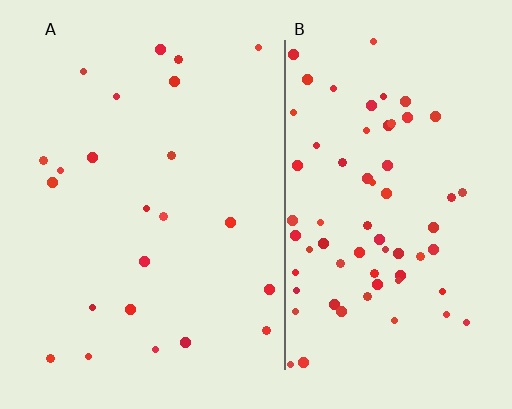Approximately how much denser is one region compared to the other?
Approximately 3.0× — region B over region A.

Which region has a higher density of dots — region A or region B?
B (the right).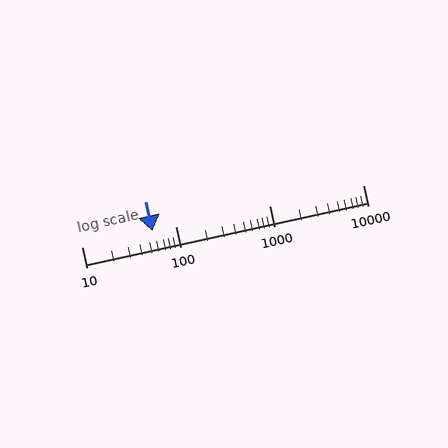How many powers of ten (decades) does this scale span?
The scale spans 3 decades, from 10 to 10000.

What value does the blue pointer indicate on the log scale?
The pointer indicates approximately 57.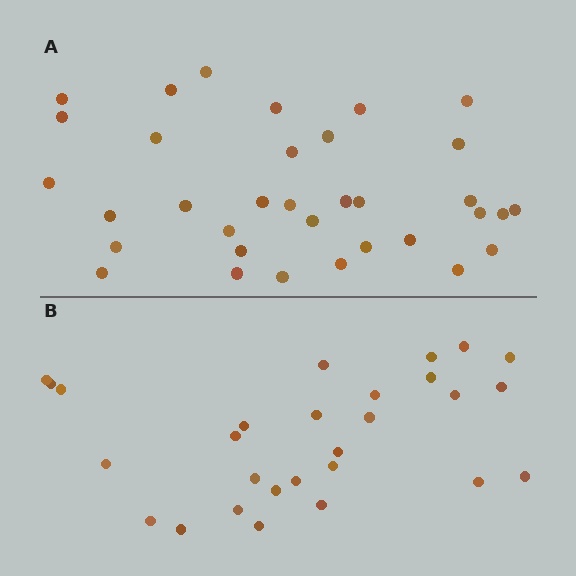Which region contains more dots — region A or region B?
Region A (the top region) has more dots.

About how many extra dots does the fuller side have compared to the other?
Region A has about 6 more dots than region B.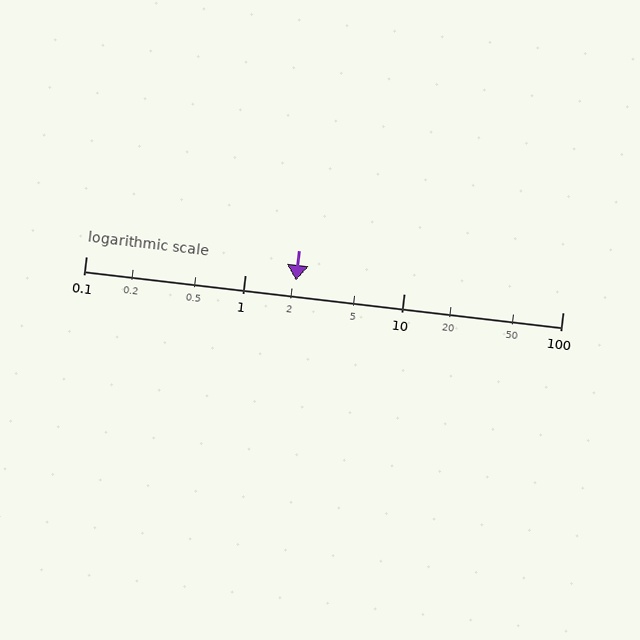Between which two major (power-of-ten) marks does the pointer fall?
The pointer is between 1 and 10.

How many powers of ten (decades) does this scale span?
The scale spans 3 decades, from 0.1 to 100.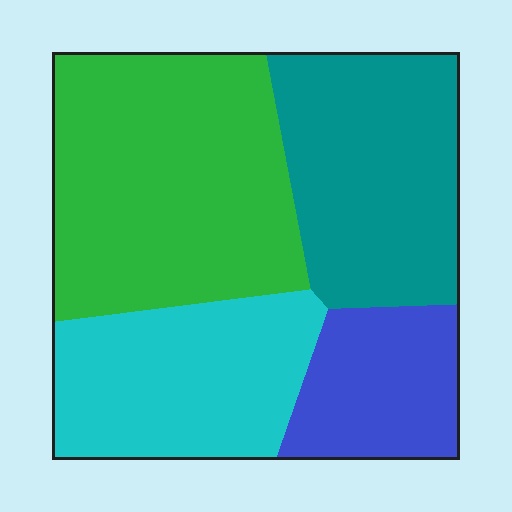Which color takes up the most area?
Green, at roughly 35%.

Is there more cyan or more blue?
Cyan.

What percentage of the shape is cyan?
Cyan takes up about one quarter (1/4) of the shape.